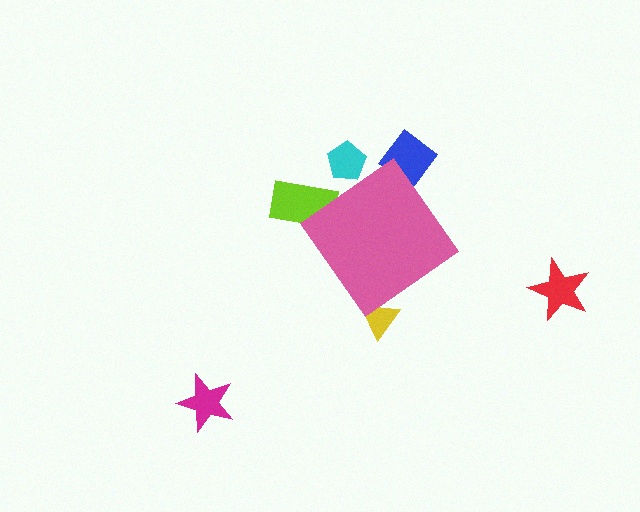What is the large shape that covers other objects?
A pink diamond.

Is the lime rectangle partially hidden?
Yes, the lime rectangle is partially hidden behind the pink diamond.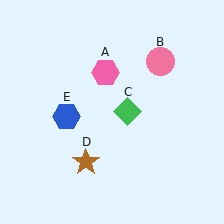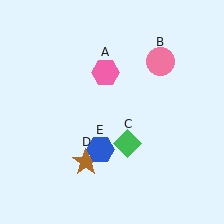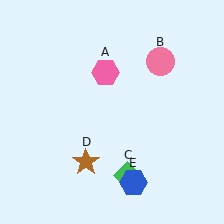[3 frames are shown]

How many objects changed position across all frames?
2 objects changed position: green diamond (object C), blue hexagon (object E).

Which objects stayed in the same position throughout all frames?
Pink hexagon (object A) and pink circle (object B) and brown star (object D) remained stationary.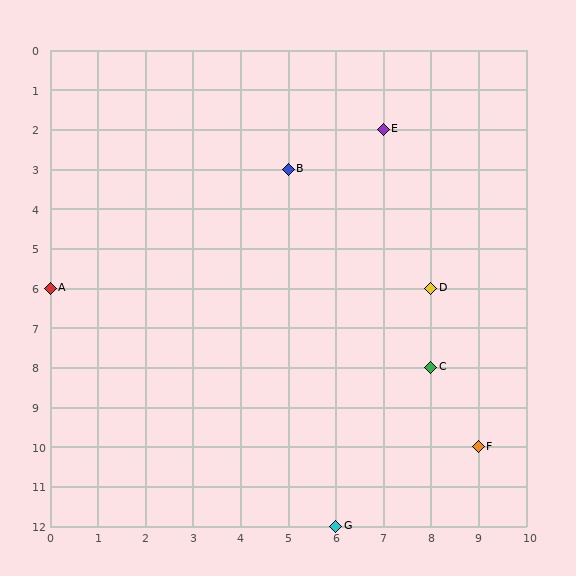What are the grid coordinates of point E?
Point E is at grid coordinates (7, 2).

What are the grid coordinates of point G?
Point G is at grid coordinates (6, 12).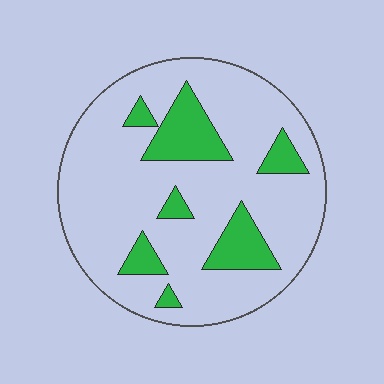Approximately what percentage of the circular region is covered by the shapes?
Approximately 20%.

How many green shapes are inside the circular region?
7.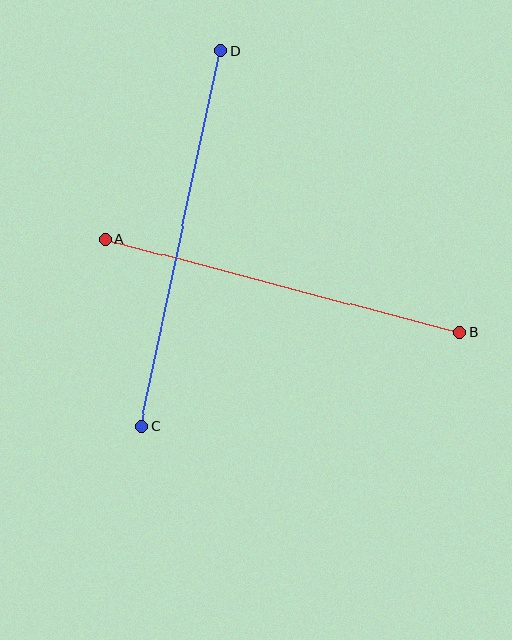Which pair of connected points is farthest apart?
Points C and D are farthest apart.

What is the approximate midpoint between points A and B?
The midpoint is at approximately (282, 286) pixels.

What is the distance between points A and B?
The distance is approximately 367 pixels.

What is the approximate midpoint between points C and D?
The midpoint is at approximately (181, 238) pixels.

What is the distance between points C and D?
The distance is approximately 383 pixels.